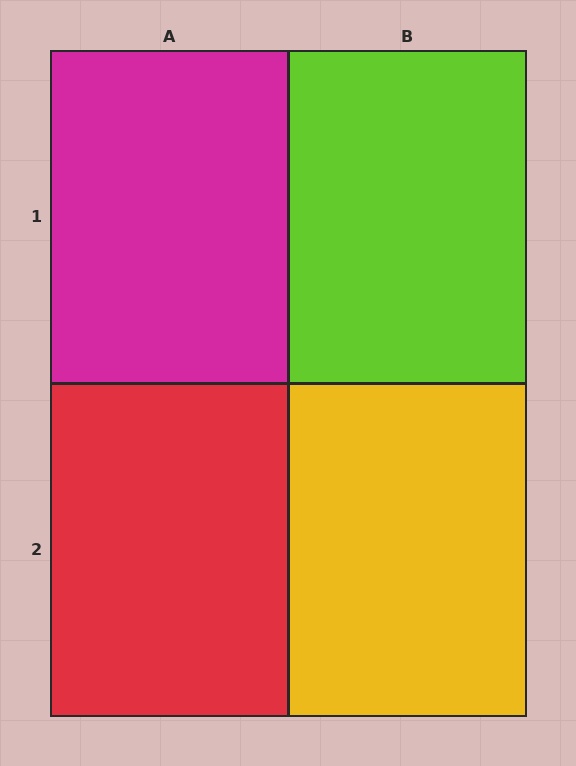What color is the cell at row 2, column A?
Red.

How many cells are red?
1 cell is red.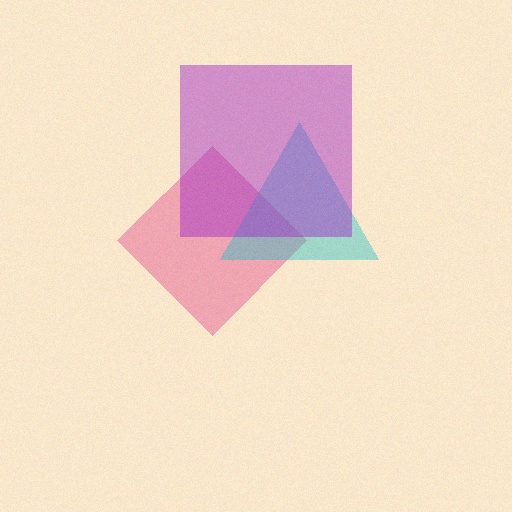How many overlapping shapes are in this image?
There are 3 overlapping shapes in the image.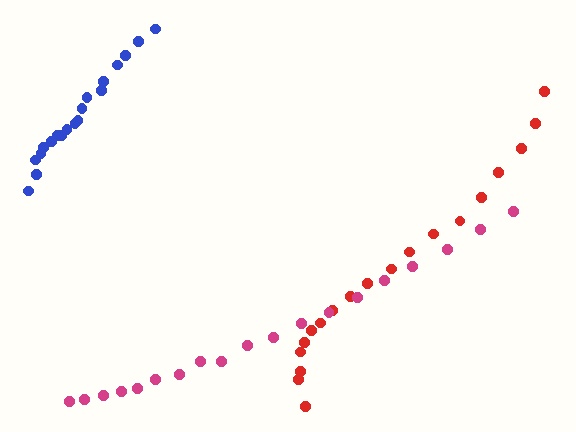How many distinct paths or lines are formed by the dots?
There are 3 distinct paths.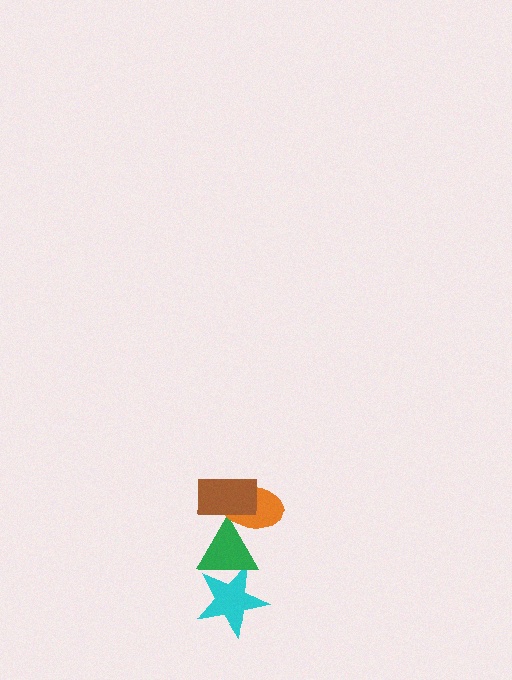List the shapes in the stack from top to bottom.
From top to bottom: the brown rectangle, the orange ellipse, the green triangle, the cyan star.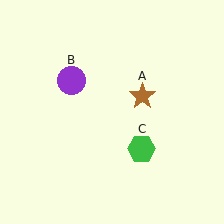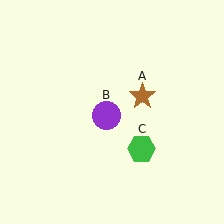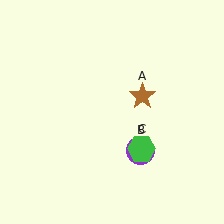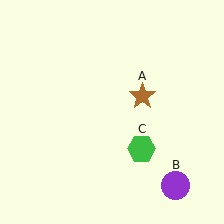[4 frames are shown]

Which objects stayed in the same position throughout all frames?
Brown star (object A) and green hexagon (object C) remained stationary.